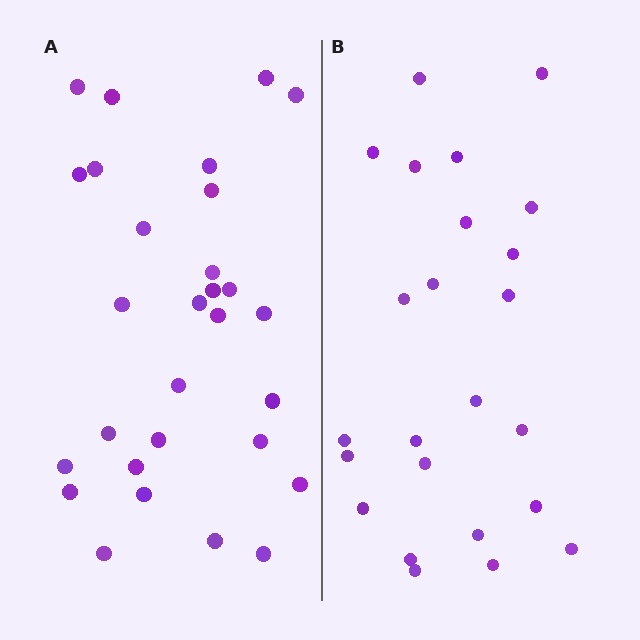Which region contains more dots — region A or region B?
Region A (the left region) has more dots.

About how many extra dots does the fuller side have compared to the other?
Region A has about 5 more dots than region B.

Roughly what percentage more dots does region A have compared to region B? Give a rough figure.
About 20% more.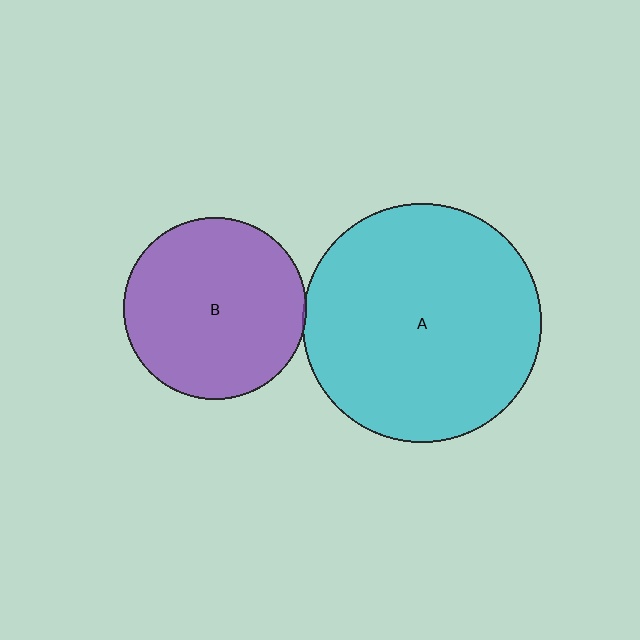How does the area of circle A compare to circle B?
Approximately 1.7 times.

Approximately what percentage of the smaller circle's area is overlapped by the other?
Approximately 5%.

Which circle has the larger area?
Circle A (cyan).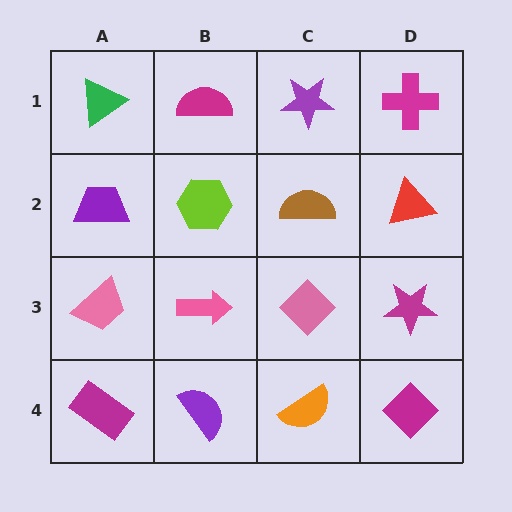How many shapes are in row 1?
4 shapes.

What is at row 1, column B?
A magenta semicircle.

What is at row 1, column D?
A magenta cross.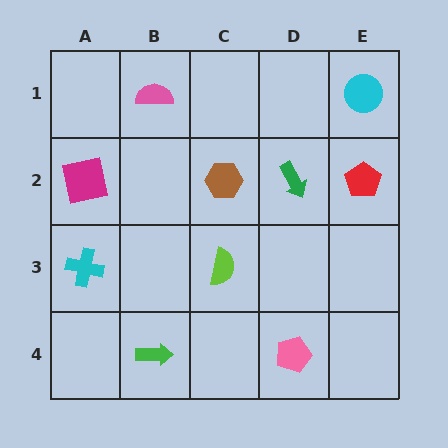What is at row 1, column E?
A cyan circle.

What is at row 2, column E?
A red pentagon.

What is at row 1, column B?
A pink semicircle.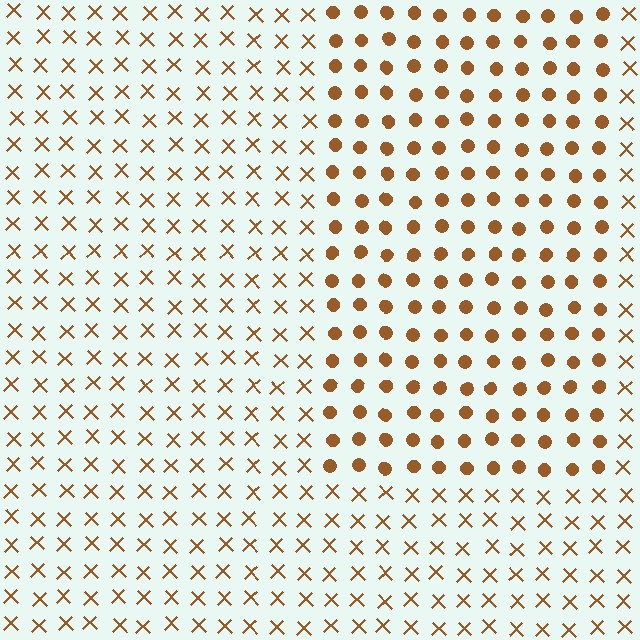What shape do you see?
I see a rectangle.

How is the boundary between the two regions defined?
The boundary is defined by a change in element shape: circles inside vs. X marks outside. All elements share the same color and spacing.